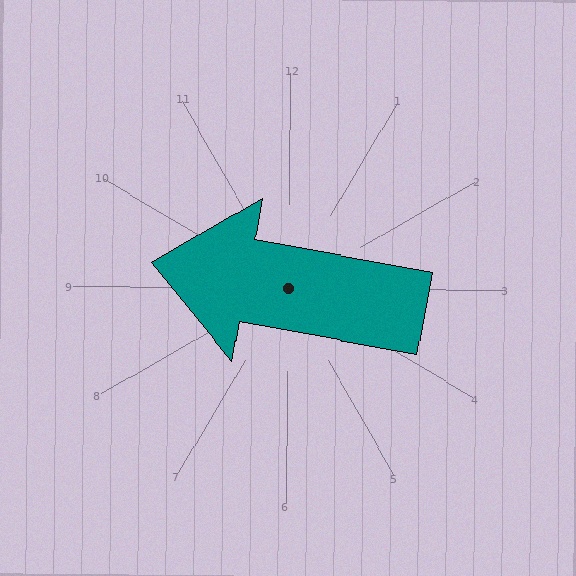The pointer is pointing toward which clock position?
Roughly 9 o'clock.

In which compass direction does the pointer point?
West.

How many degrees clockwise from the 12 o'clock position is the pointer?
Approximately 280 degrees.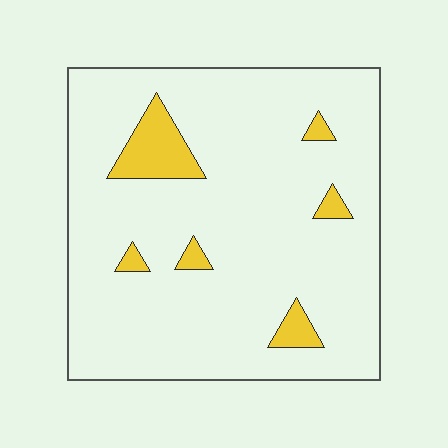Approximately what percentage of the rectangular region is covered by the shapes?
Approximately 10%.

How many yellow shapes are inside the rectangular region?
6.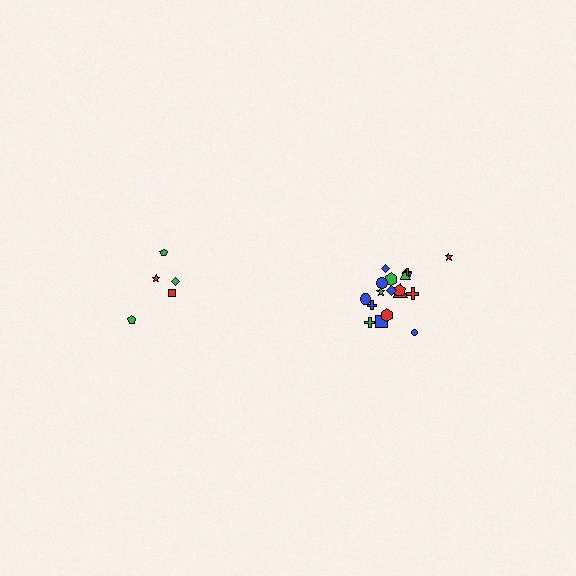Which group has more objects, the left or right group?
The right group.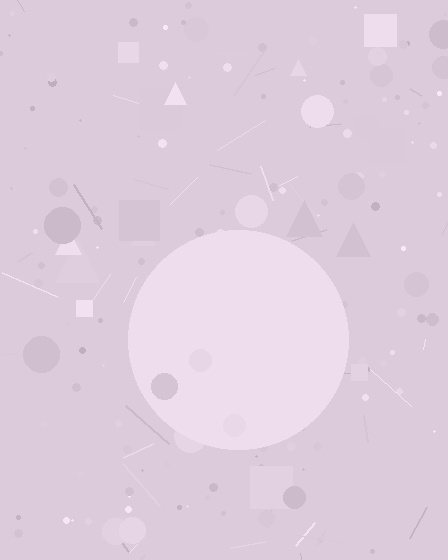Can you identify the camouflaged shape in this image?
The camouflaged shape is a circle.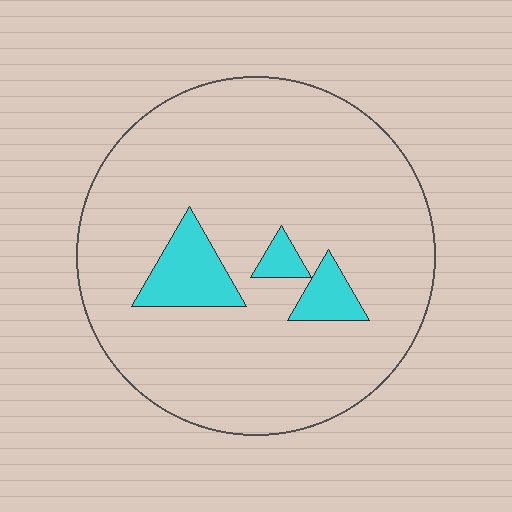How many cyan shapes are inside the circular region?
3.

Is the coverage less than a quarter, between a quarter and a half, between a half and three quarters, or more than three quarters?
Less than a quarter.